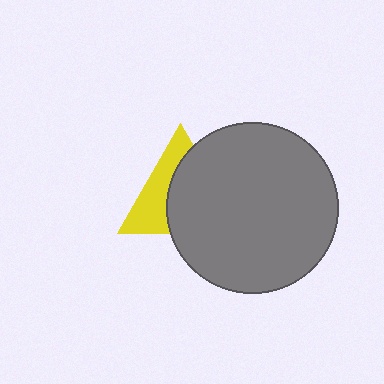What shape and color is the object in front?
The object in front is a gray circle.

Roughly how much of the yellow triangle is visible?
A small part of it is visible (roughly 42%).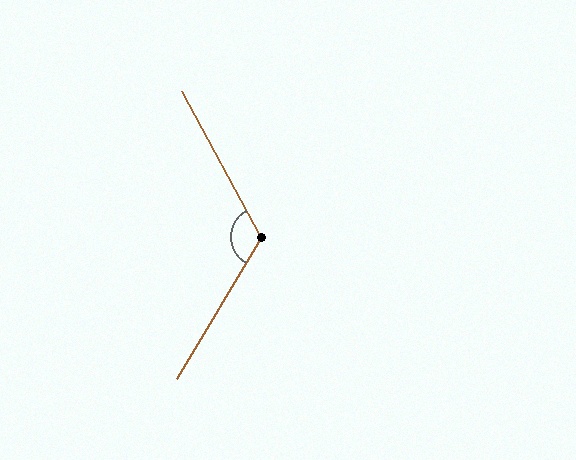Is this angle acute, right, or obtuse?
It is obtuse.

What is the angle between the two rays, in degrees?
Approximately 121 degrees.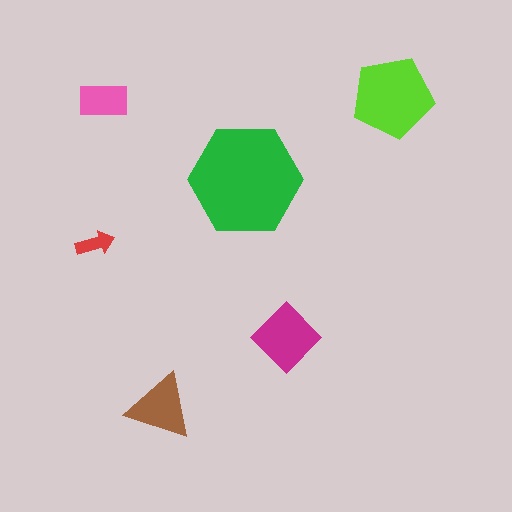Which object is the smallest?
The red arrow.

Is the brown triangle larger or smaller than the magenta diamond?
Smaller.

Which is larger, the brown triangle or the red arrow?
The brown triangle.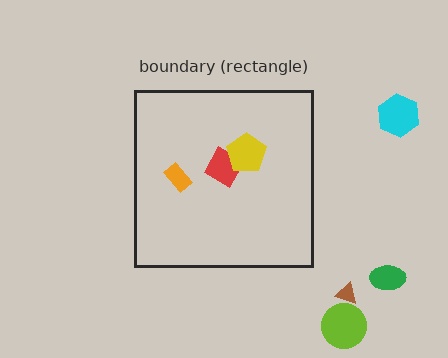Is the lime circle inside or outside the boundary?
Outside.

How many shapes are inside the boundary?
3 inside, 4 outside.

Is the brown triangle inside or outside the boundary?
Outside.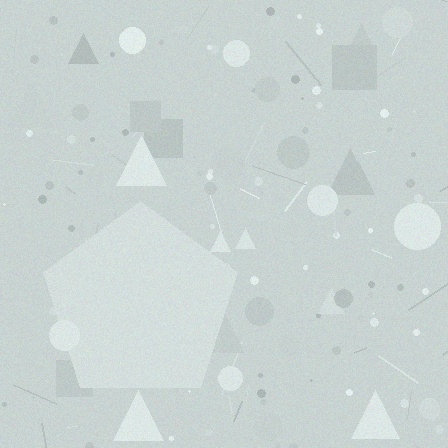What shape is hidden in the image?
A pentagon is hidden in the image.